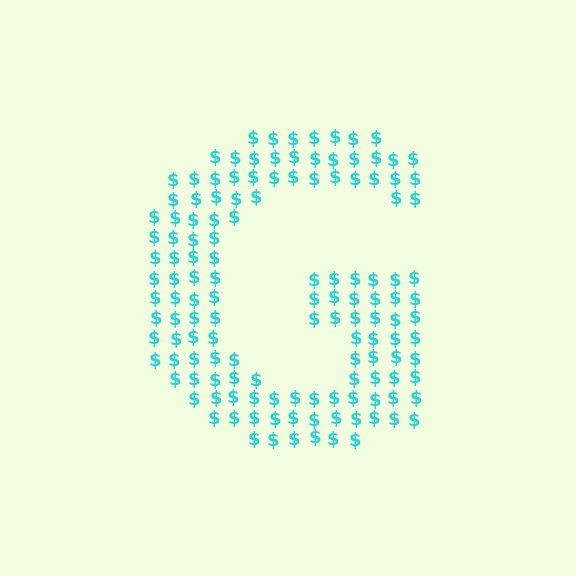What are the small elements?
The small elements are dollar signs.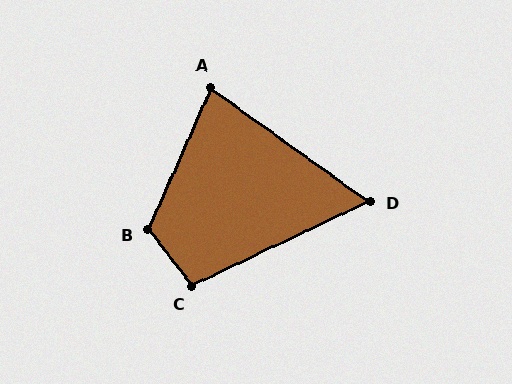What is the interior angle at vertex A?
Approximately 78 degrees (acute).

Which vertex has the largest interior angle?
B, at approximately 119 degrees.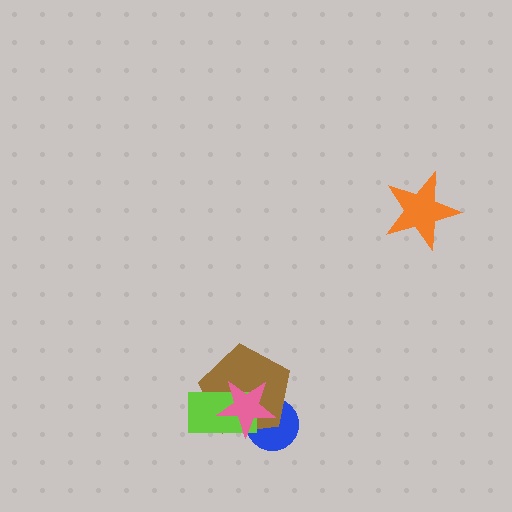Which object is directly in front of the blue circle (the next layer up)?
The brown pentagon is directly in front of the blue circle.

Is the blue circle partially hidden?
Yes, it is partially covered by another shape.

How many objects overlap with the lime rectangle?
3 objects overlap with the lime rectangle.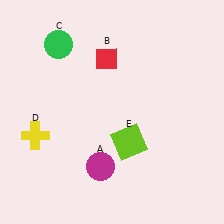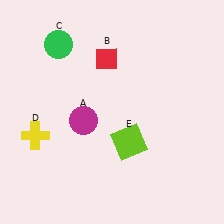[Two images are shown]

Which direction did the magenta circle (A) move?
The magenta circle (A) moved up.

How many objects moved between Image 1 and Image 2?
1 object moved between the two images.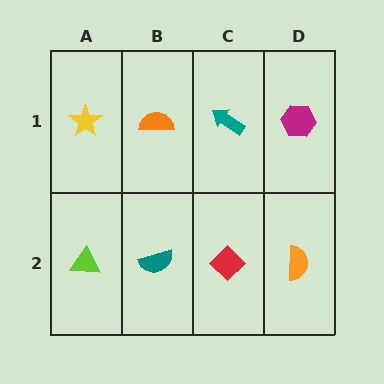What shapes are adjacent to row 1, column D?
An orange semicircle (row 2, column D), a teal arrow (row 1, column C).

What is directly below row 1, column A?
A lime triangle.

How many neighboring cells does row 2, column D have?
2.